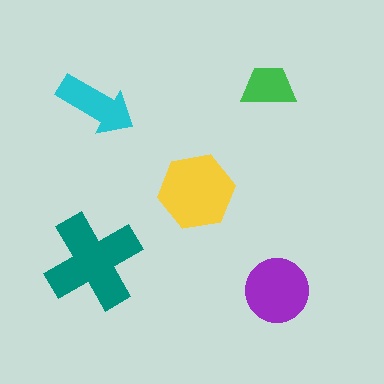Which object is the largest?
The teal cross.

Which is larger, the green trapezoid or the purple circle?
The purple circle.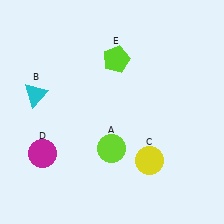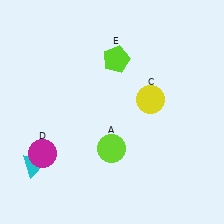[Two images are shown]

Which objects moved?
The objects that moved are: the cyan triangle (B), the yellow circle (C).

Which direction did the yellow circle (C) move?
The yellow circle (C) moved up.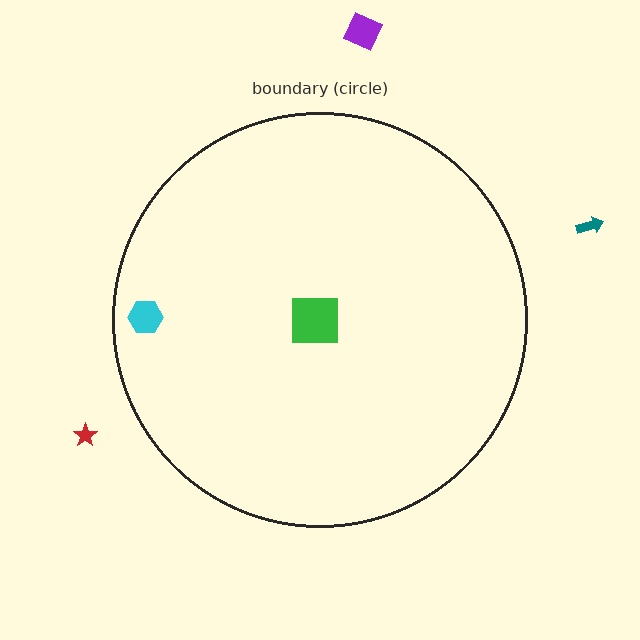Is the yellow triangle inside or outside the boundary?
Inside.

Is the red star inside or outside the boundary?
Outside.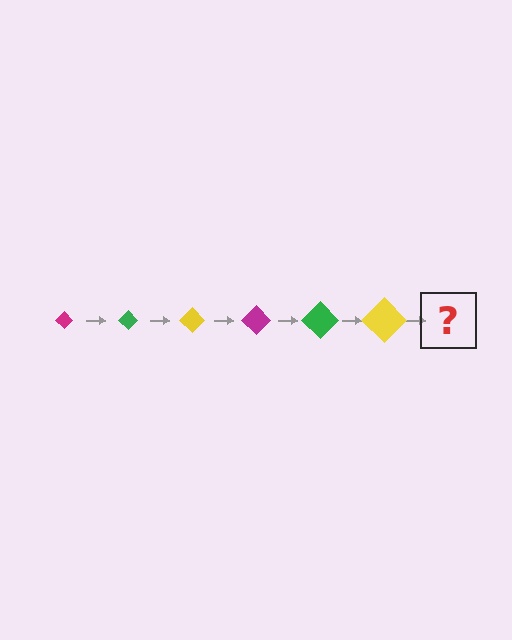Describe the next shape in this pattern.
It should be a magenta diamond, larger than the previous one.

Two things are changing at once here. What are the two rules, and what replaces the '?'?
The two rules are that the diamond grows larger each step and the color cycles through magenta, green, and yellow. The '?' should be a magenta diamond, larger than the previous one.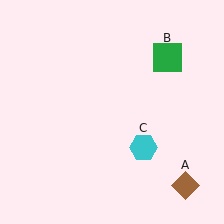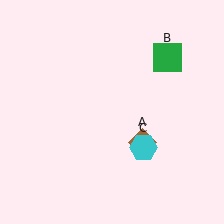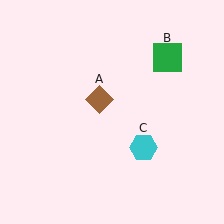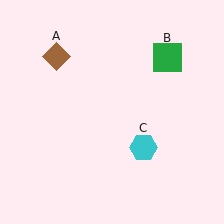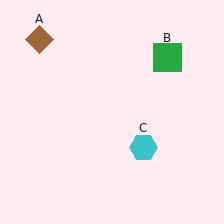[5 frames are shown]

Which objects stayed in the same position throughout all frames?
Green square (object B) and cyan hexagon (object C) remained stationary.